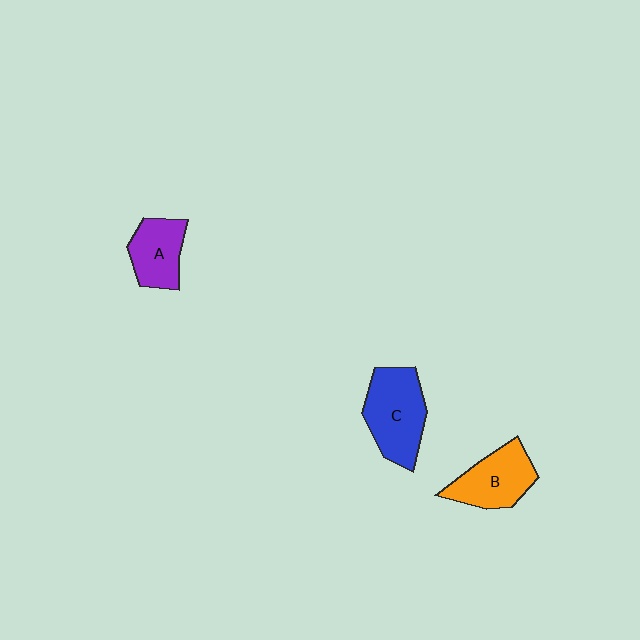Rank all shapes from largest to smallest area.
From largest to smallest: C (blue), B (orange), A (purple).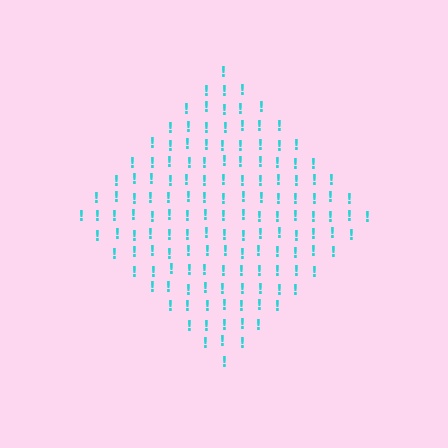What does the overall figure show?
The overall figure shows a diamond.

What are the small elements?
The small elements are exclamation marks.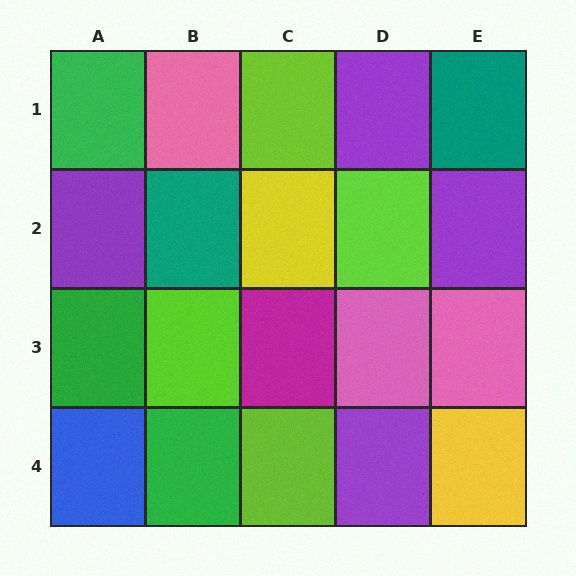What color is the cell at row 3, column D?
Pink.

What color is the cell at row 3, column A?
Green.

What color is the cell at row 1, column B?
Pink.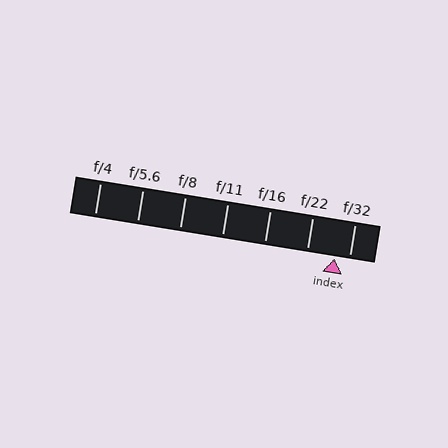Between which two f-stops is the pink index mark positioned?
The index mark is between f/22 and f/32.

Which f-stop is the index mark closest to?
The index mark is closest to f/32.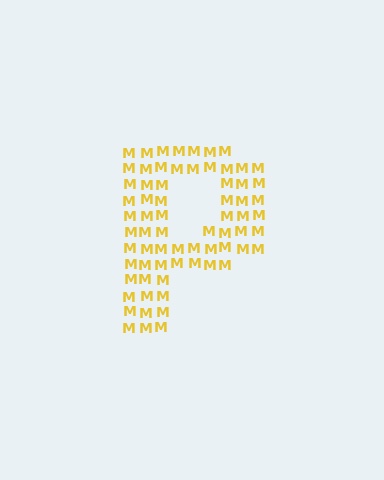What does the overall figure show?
The overall figure shows the letter P.